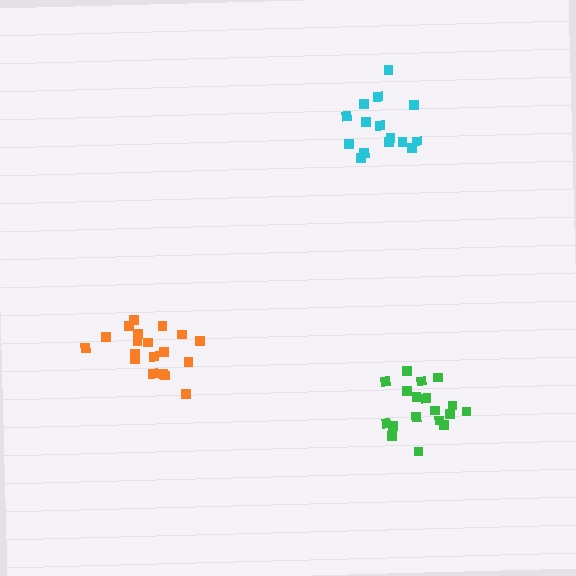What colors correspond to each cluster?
The clusters are colored: orange, green, cyan.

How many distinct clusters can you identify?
There are 3 distinct clusters.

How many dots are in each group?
Group 1: 19 dots, Group 2: 18 dots, Group 3: 15 dots (52 total).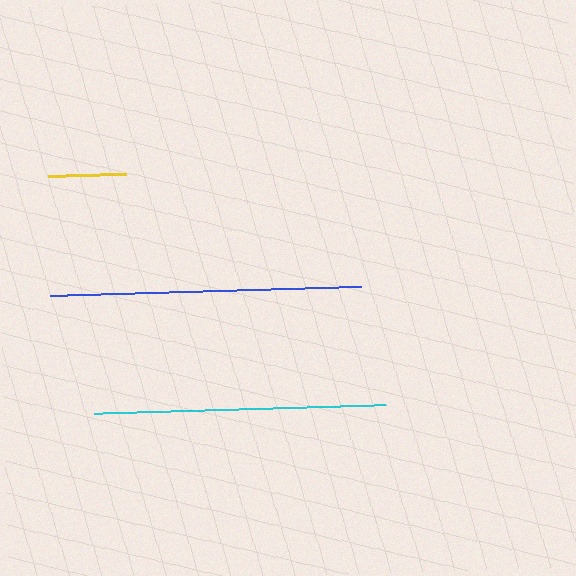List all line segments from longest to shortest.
From longest to shortest: blue, cyan, yellow.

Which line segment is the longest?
The blue line is the longest at approximately 310 pixels.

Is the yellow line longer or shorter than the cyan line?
The cyan line is longer than the yellow line.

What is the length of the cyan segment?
The cyan segment is approximately 293 pixels long.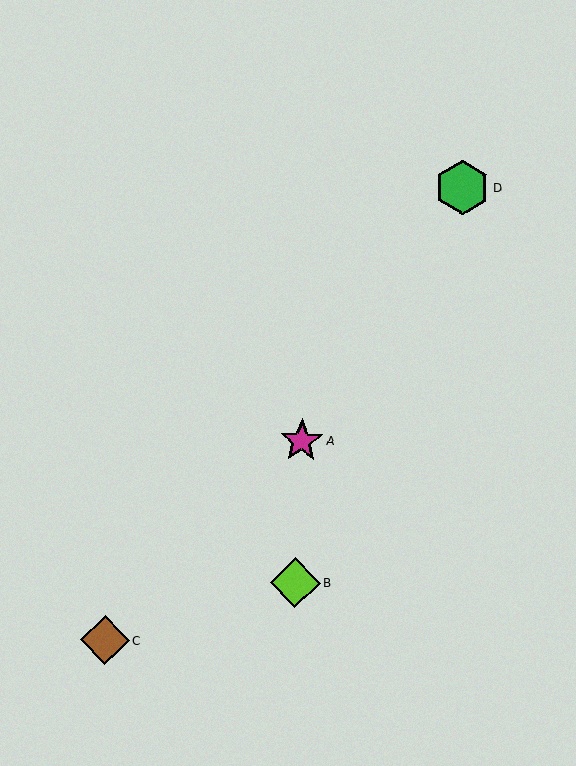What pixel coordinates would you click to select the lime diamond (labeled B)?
Click at (295, 583) to select the lime diamond B.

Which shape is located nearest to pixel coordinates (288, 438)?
The magenta star (labeled A) at (302, 441) is nearest to that location.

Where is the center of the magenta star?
The center of the magenta star is at (302, 441).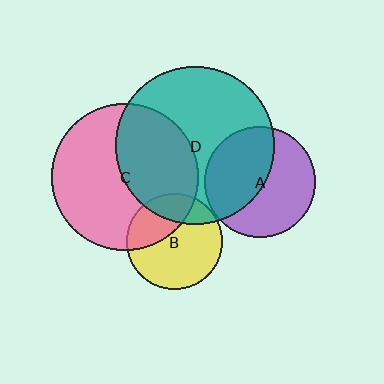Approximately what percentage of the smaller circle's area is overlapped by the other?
Approximately 50%.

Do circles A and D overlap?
Yes.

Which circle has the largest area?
Circle D (teal).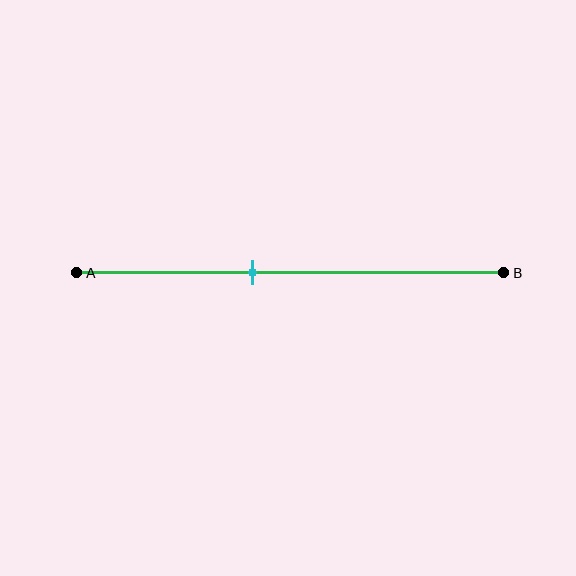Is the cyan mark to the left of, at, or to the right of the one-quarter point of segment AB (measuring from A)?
The cyan mark is to the right of the one-quarter point of segment AB.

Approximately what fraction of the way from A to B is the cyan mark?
The cyan mark is approximately 40% of the way from A to B.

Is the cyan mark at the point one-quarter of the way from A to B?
No, the mark is at about 40% from A, not at the 25% one-quarter point.